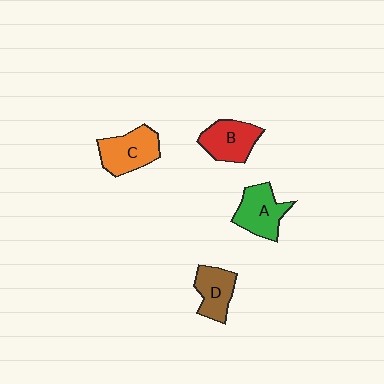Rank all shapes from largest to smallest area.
From largest to smallest: C (orange), A (green), B (red), D (brown).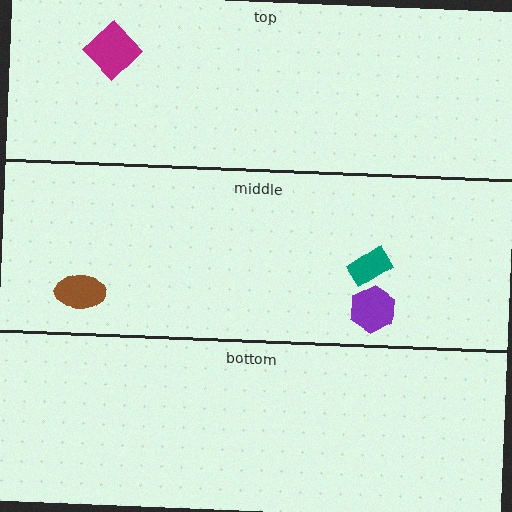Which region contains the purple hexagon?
The middle region.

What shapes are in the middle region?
The teal rectangle, the purple hexagon, the brown ellipse.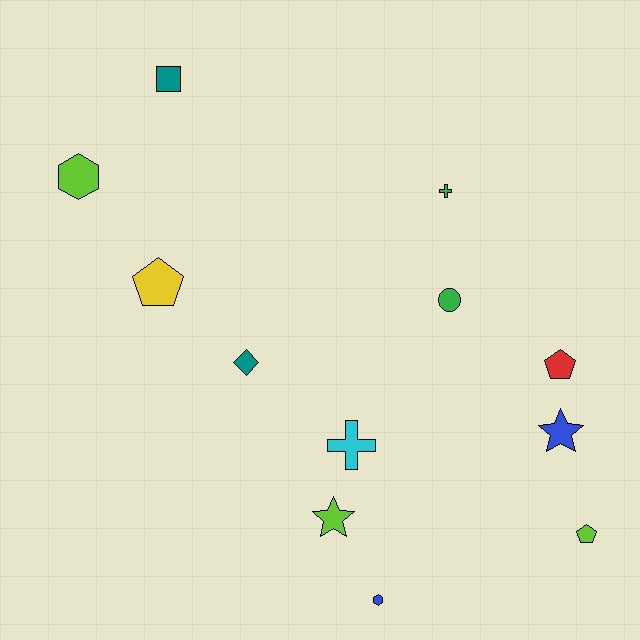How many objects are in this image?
There are 12 objects.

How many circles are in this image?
There is 1 circle.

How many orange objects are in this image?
There are no orange objects.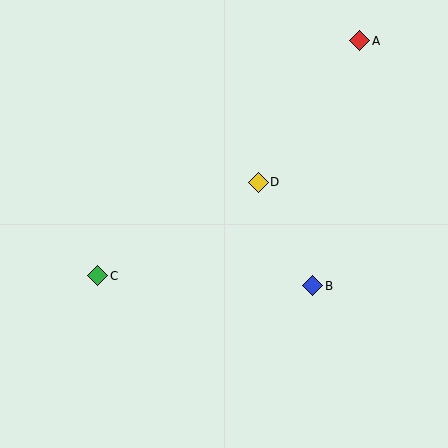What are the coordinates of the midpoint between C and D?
The midpoint between C and D is at (178, 229).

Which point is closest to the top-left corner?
Point C is closest to the top-left corner.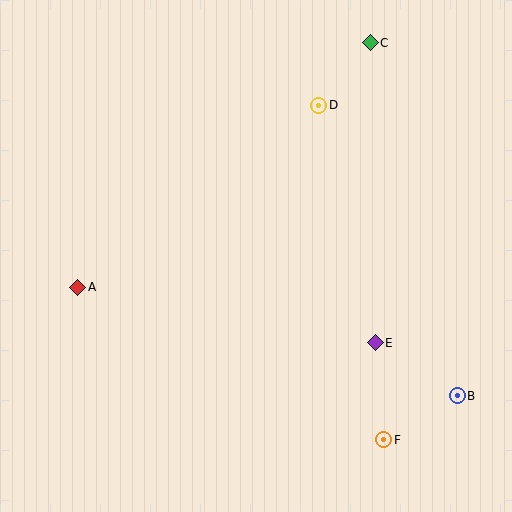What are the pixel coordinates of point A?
Point A is at (78, 287).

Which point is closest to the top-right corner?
Point C is closest to the top-right corner.